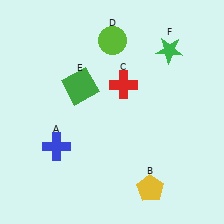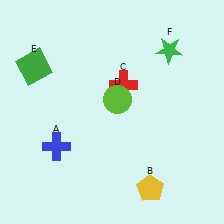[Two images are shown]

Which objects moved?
The objects that moved are: the lime circle (D), the green square (E).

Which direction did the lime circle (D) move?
The lime circle (D) moved down.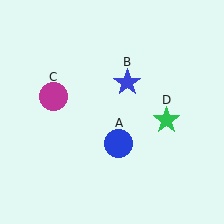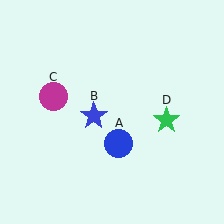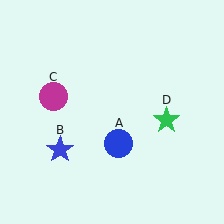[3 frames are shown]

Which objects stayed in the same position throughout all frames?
Blue circle (object A) and magenta circle (object C) and green star (object D) remained stationary.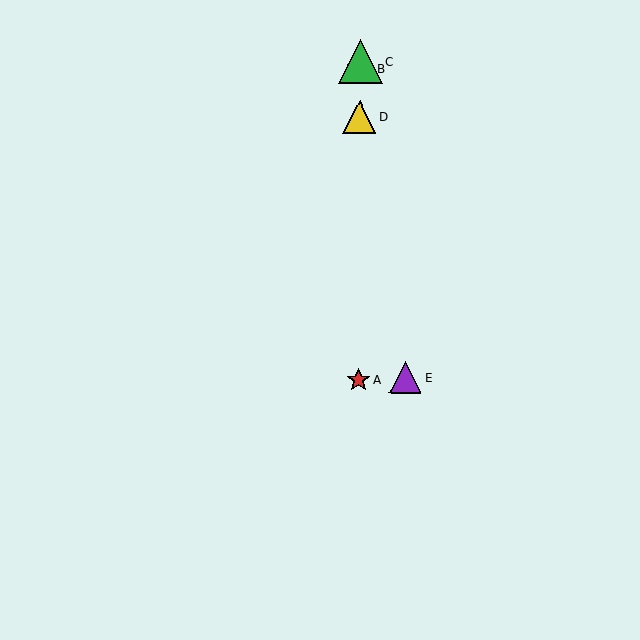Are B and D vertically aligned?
Yes, both are at x≈360.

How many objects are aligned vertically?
4 objects (A, B, C, D) are aligned vertically.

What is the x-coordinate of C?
Object C is at x≈360.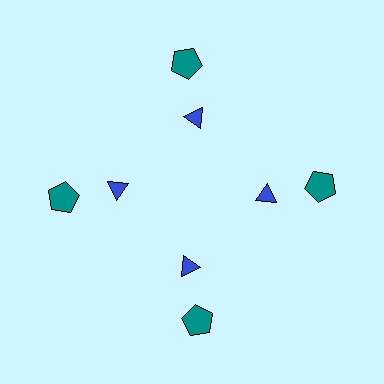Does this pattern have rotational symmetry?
Yes, this pattern has 4-fold rotational symmetry. It looks the same after rotating 90 degrees around the center.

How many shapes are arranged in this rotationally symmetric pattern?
There are 8 shapes, arranged in 4 groups of 2.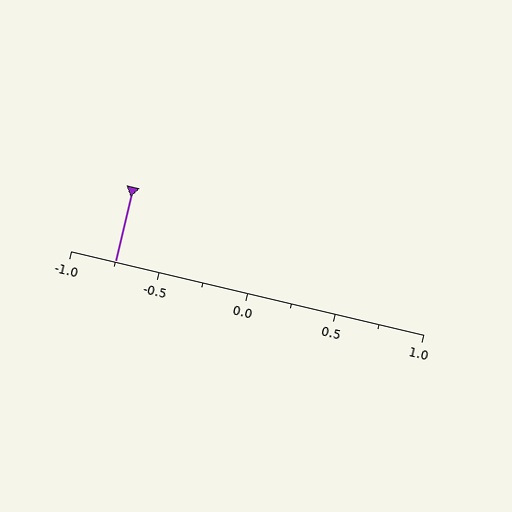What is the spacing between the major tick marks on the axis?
The major ticks are spaced 0.5 apart.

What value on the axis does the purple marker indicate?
The marker indicates approximately -0.75.